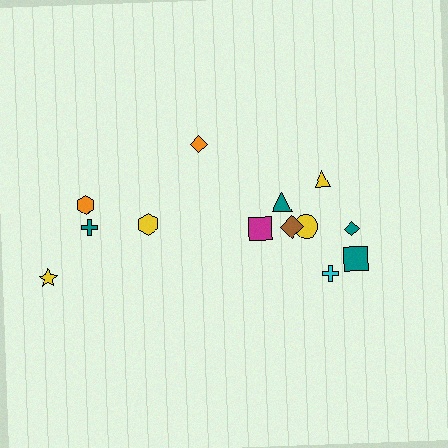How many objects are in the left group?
There are 5 objects.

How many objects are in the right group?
There are 8 objects.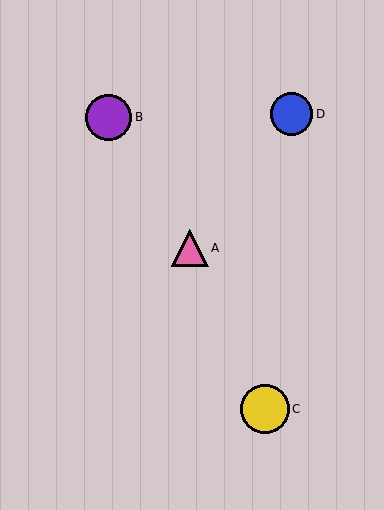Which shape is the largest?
The yellow circle (labeled C) is the largest.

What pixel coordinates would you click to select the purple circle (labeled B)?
Click at (109, 117) to select the purple circle B.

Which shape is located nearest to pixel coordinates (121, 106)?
The purple circle (labeled B) at (109, 117) is nearest to that location.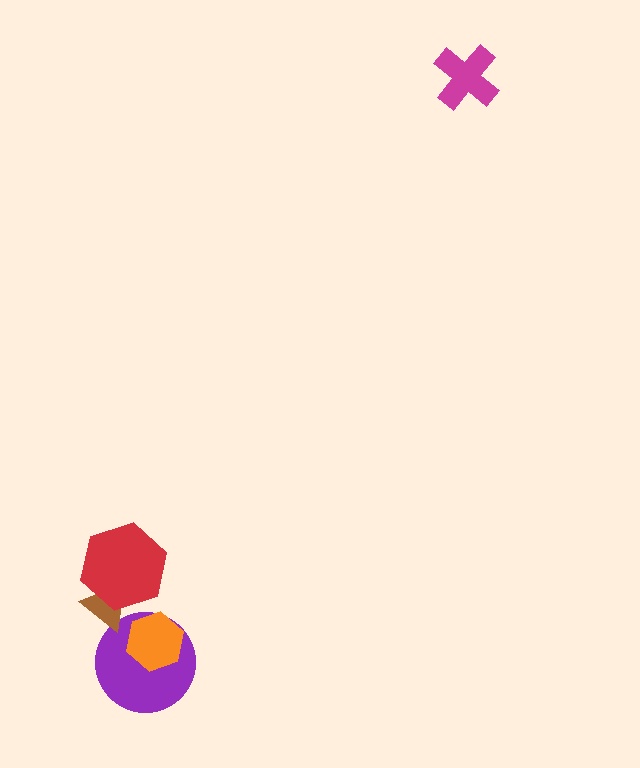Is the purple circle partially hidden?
Yes, it is partially covered by another shape.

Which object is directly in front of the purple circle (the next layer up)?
The orange hexagon is directly in front of the purple circle.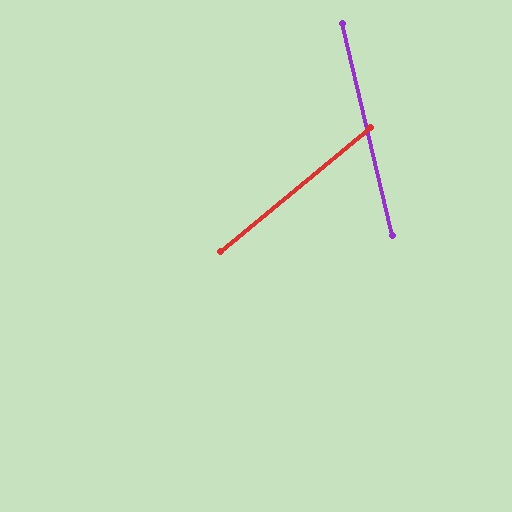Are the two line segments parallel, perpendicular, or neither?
Neither parallel nor perpendicular — they differ by about 63°.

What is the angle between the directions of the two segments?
Approximately 63 degrees.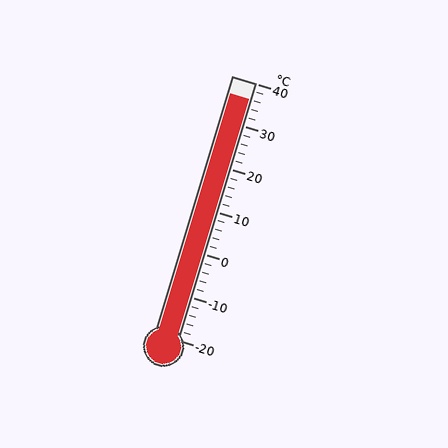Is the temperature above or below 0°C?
The temperature is above 0°C.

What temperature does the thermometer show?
The thermometer shows approximately 36°C.